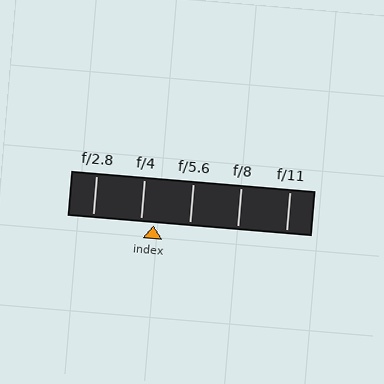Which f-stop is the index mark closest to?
The index mark is closest to f/4.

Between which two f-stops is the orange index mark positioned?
The index mark is between f/4 and f/5.6.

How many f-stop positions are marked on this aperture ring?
There are 5 f-stop positions marked.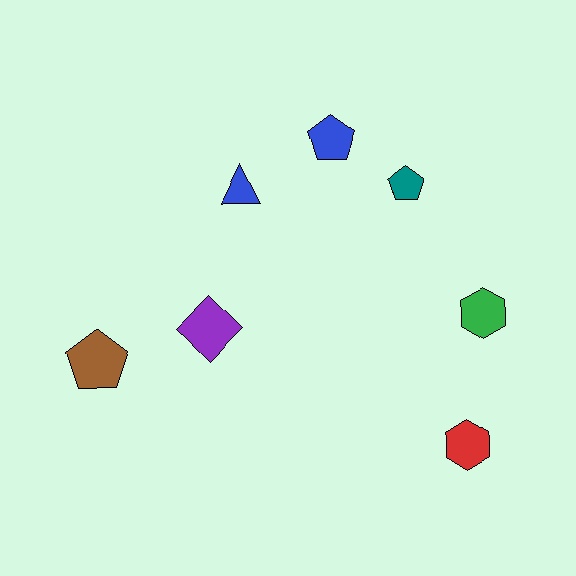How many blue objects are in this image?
There are 2 blue objects.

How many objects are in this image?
There are 7 objects.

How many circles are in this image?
There are no circles.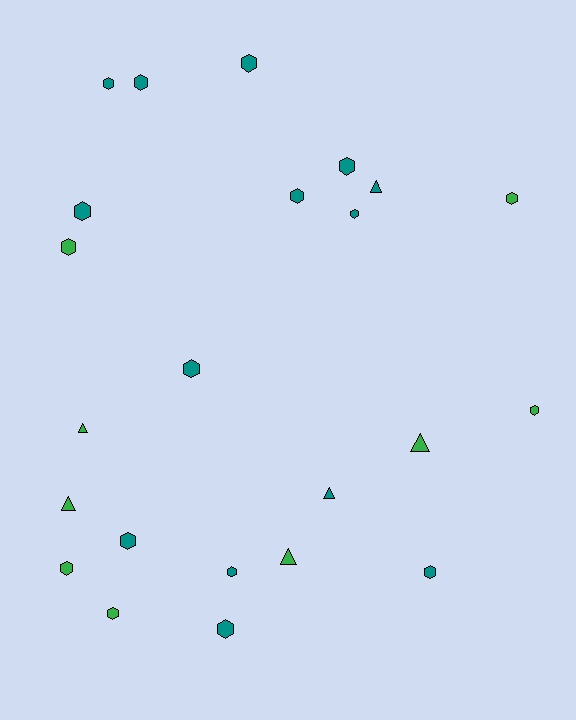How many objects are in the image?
There are 23 objects.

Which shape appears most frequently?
Hexagon, with 17 objects.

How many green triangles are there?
There are 4 green triangles.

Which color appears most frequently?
Teal, with 14 objects.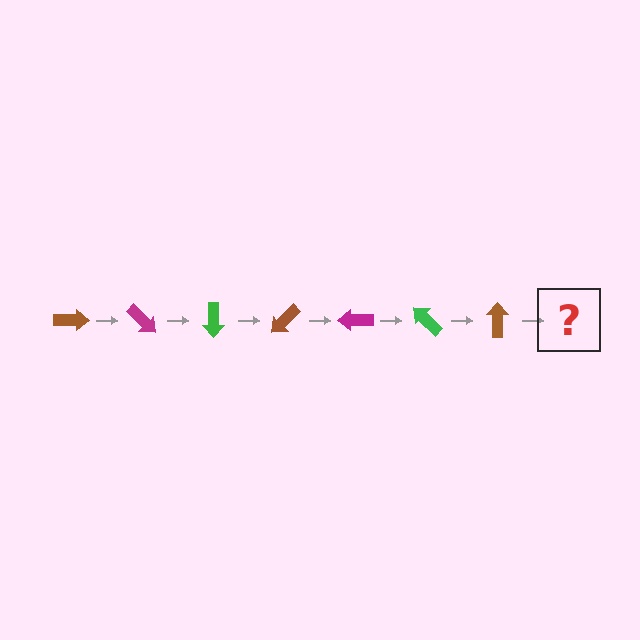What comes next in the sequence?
The next element should be a magenta arrow, rotated 315 degrees from the start.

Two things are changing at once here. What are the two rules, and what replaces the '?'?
The two rules are that it rotates 45 degrees each step and the color cycles through brown, magenta, and green. The '?' should be a magenta arrow, rotated 315 degrees from the start.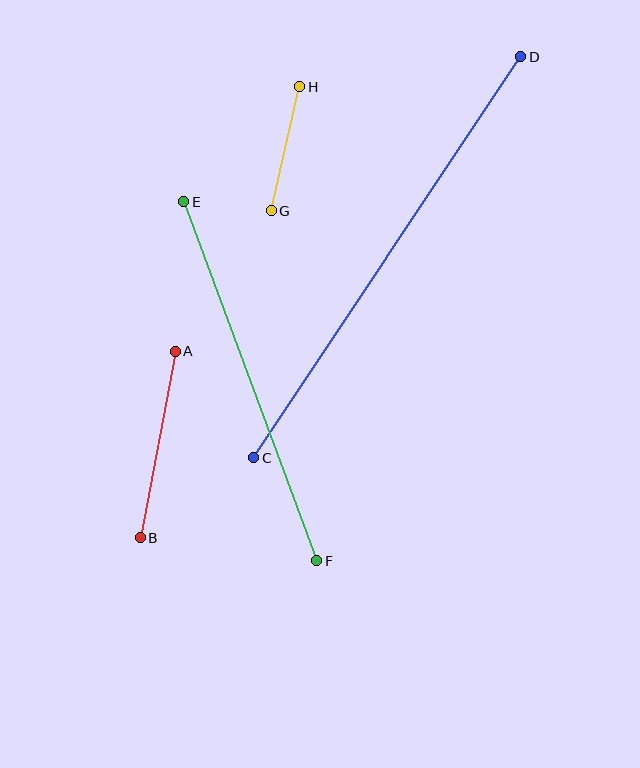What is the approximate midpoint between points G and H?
The midpoint is at approximately (286, 149) pixels.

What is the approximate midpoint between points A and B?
The midpoint is at approximately (158, 444) pixels.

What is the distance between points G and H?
The distance is approximately 127 pixels.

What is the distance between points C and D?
The distance is approximately 482 pixels.